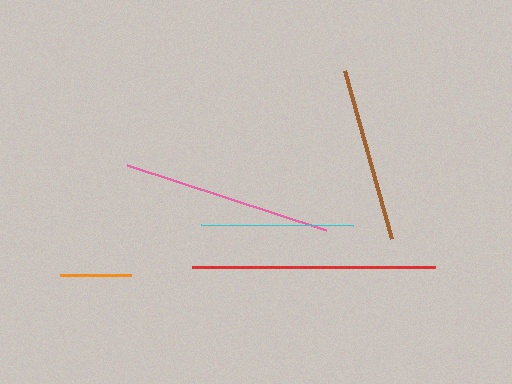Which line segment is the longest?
The red line is the longest at approximately 242 pixels.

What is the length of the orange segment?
The orange segment is approximately 71 pixels long.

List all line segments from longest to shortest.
From longest to shortest: red, pink, brown, cyan, orange.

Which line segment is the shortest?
The orange line is the shortest at approximately 71 pixels.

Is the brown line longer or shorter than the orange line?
The brown line is longer than the orange line.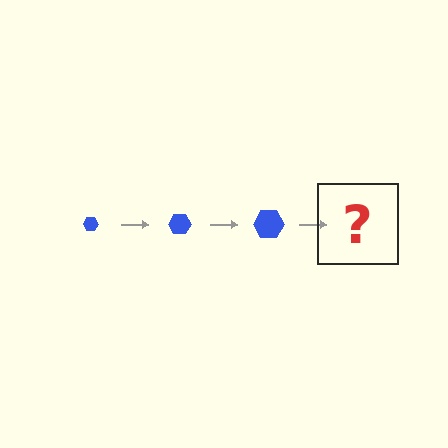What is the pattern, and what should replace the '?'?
The pattern is that the hexagon gets progressively larger each step. The '?' should be a blue hexagon, larger than the previous one.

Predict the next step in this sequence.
The next step is a blue hexagon, larger than the previous one.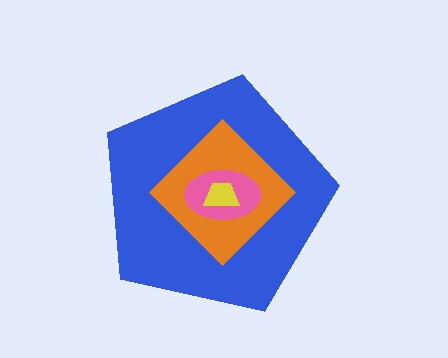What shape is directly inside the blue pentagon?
The orange diamond.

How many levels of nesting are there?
4.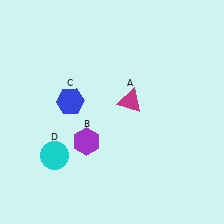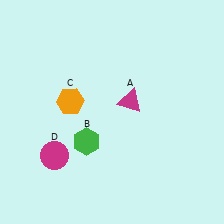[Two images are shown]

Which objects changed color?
B changed from purple to green. C changed from blue to orange. D changed from cyan to magenta.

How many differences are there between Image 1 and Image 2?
There are 3 differences between the two images.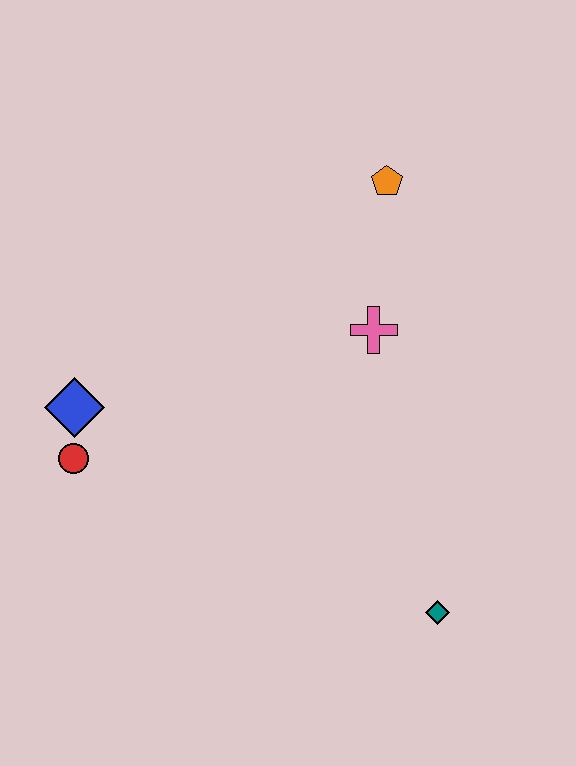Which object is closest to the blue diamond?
The red circle is closest to the blue diamond.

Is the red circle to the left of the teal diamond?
Yes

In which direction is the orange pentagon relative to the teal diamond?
The orange pentagon is above the teal diamond.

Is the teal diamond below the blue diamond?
Yes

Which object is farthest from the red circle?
The orange pentagon is farthest from the red circle.